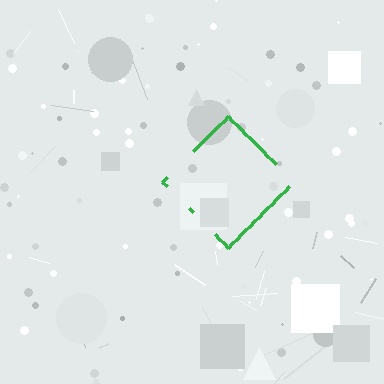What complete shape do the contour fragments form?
The contour fragments form a diamond.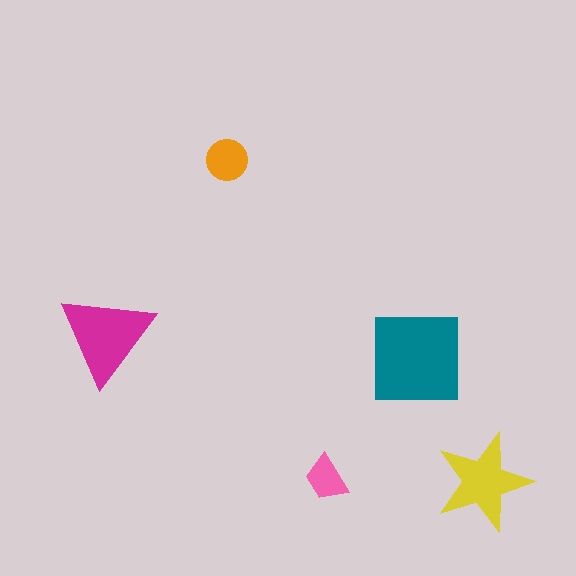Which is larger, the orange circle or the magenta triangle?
The magenta triangle.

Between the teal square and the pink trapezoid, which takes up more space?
The teal square.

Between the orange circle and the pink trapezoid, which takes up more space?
The orange circle.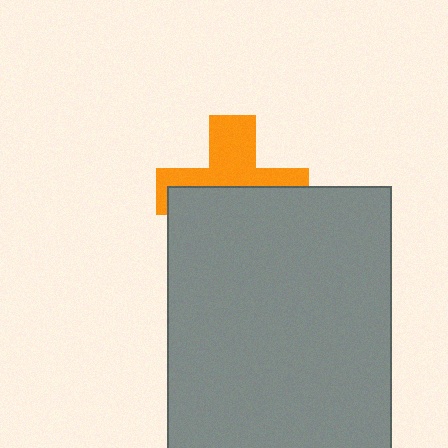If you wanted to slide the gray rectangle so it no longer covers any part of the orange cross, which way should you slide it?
Slide it down — that is the most direct way to separate the two shapes.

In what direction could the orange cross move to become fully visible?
The orange cross could move up. That would shift it out from behind the gray rectangle entirely.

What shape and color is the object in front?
The object in front is a gray rectangle.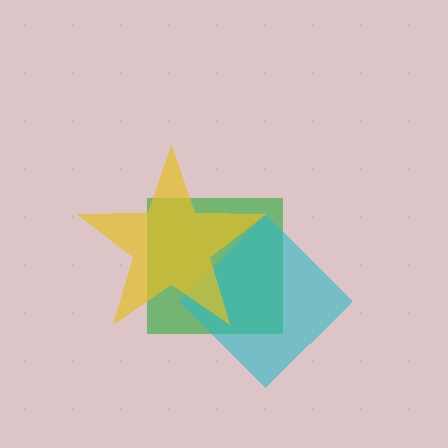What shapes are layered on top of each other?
The layered shapes are: a green square, a cyan diamond, a yellow star.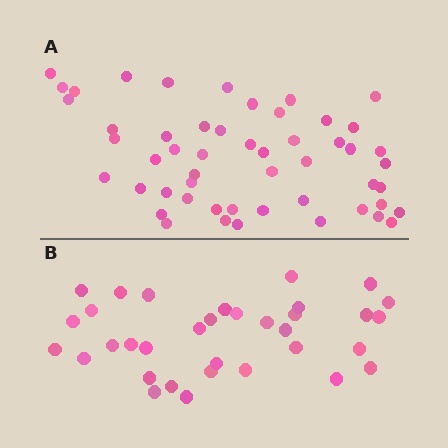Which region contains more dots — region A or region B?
Region A (the top region) has more dots.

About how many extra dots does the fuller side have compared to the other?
Region A has approximately 20 more dots than region B.